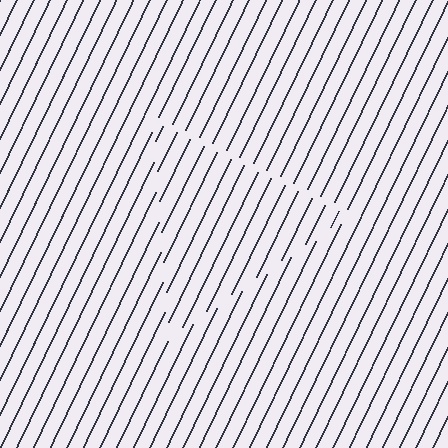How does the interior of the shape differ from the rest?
The interior of the shape contains the same grating, shifted by half a period — the contour is defined by the phase discontinuity where line-ends from the inner and outer gratings abut.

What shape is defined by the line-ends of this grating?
An illusory triangle. The interior of the shape contains the same grating, shifted by half a period — the contour is defined by the phase discontinuity where line-ends from the inner and outer gratings abut.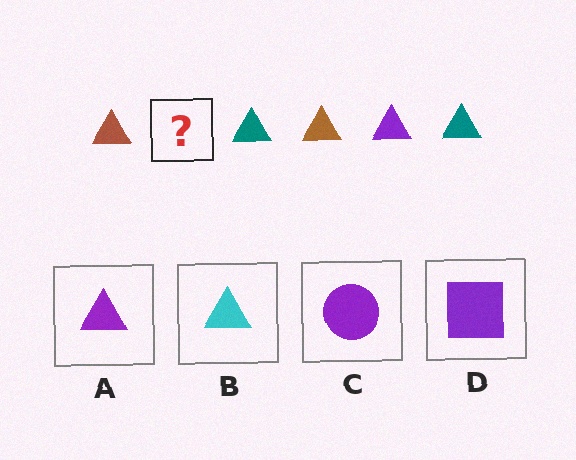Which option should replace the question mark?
Option A.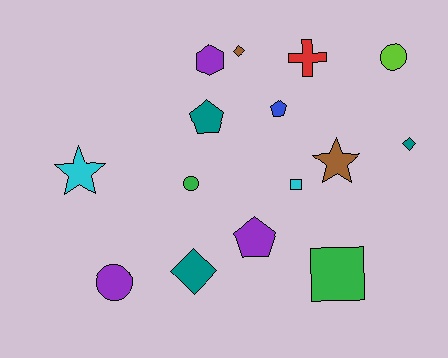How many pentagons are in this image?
There are 3 pentagons.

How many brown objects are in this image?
There are 2 brown objects.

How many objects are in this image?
There are 15 objects.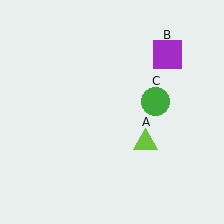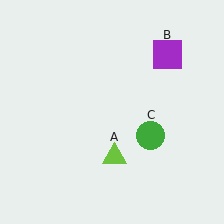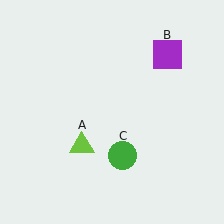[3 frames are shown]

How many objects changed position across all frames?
2 objects changed position: lime triangle (object A), green circle (object C).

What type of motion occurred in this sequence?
The lime triangle (object A), green circle (object C) rotated clockwise around the center of the scene.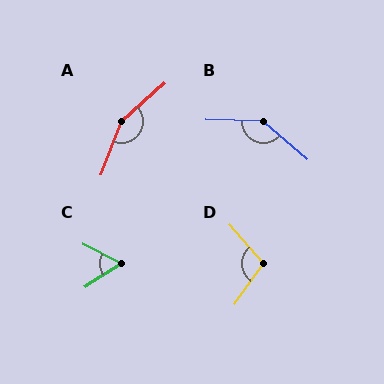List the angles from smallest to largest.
C (60°), D (102°), B (140°), A (153°).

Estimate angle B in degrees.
Approximately 140 degrees.